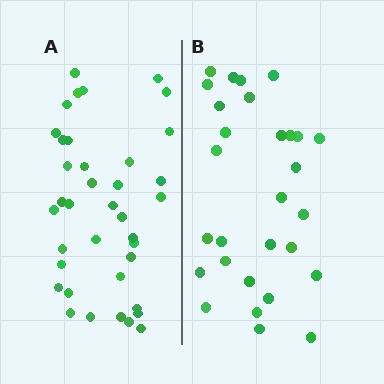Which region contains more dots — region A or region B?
Region A (the left region) has more dots.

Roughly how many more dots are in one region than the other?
Region A has roughly 8 or so more dots than region B.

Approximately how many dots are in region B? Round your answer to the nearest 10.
About 30 dots. (The exact count is 29, which rounds to 30.)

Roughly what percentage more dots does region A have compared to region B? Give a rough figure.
About 30% more.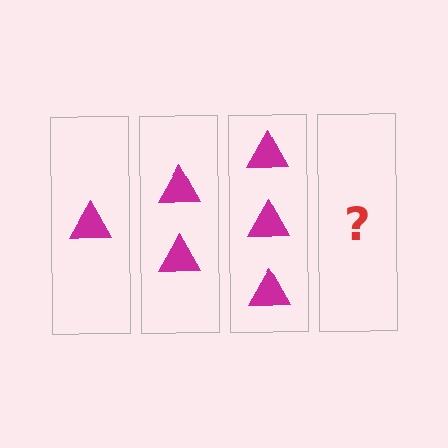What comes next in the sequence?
The next element should be 4 triangles.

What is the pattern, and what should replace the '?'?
The pattern is that each step adds one more triangle. The '?' should be 4 triangles.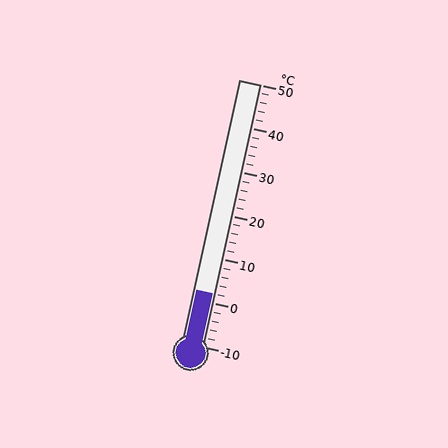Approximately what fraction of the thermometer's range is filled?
The thermometer is filled to approximately 20% of its range.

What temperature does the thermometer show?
The thermometer shows approximately 2°C.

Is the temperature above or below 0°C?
The temperature is above 0°C.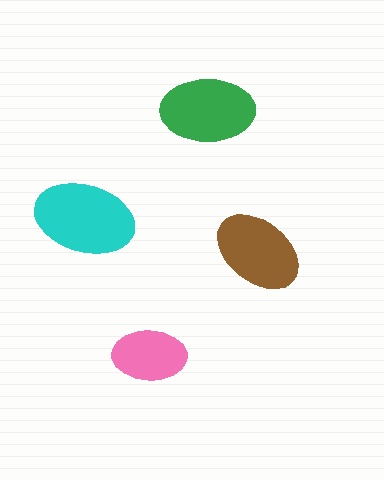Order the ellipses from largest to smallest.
the cyan one, the green one, the brown one, the pink one.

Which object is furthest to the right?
The brown ellipse is rightmost.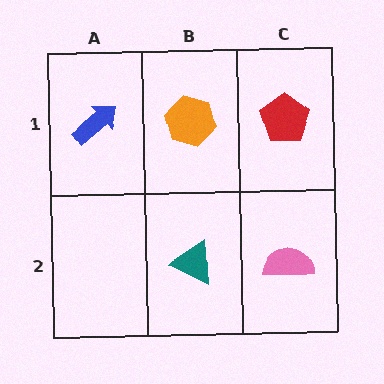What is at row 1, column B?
An orange hexagon.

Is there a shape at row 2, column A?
No, that cell is empty.